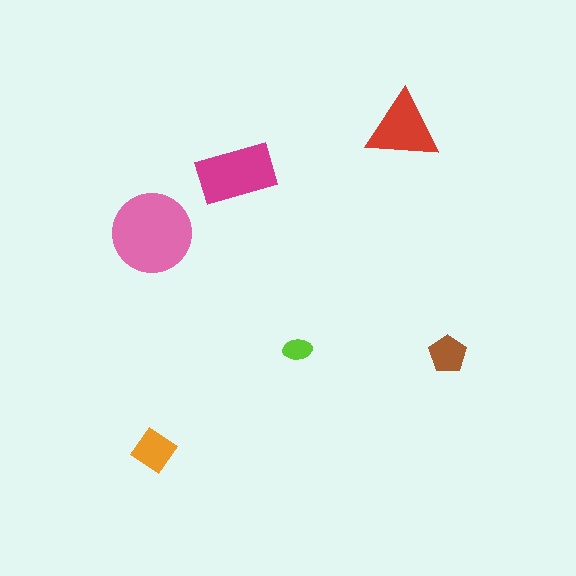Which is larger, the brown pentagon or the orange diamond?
The orange diamond.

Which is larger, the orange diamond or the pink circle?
The pink circle.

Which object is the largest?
The pink circle.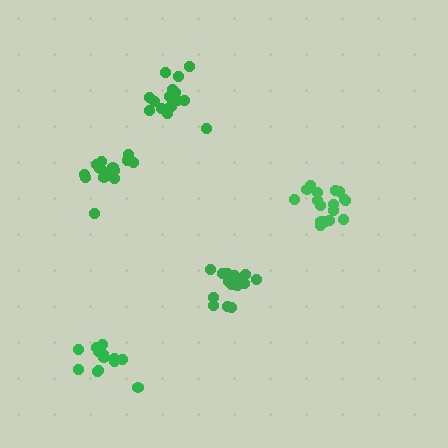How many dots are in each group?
Group 1: 17 dots, Group 2: 15 dots, Group 3: 14 dots, Group 4: 15 dots, Group 5: 17 dots (78 total).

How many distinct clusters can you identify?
There are 5 distinct clusters.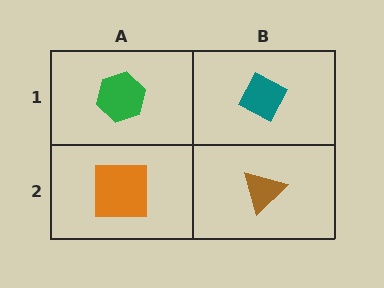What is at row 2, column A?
An orange square.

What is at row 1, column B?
A teal diamond.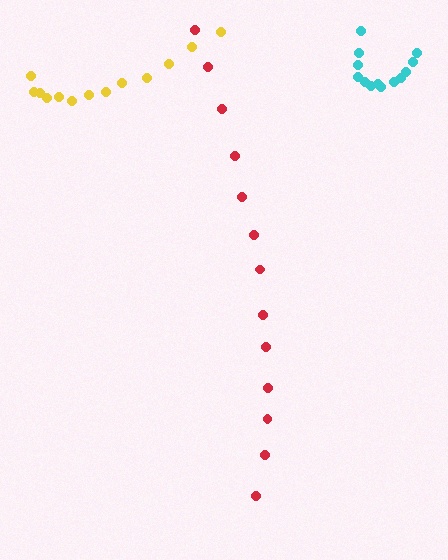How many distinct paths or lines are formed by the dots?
There are 3 distinct paths.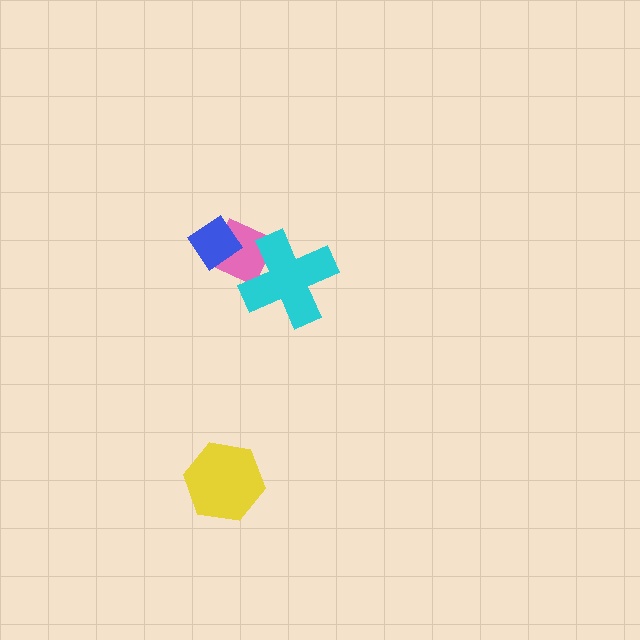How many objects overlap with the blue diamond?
1 object overlaps with the blue diamond.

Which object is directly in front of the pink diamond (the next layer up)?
The blue diamond is directly in front of the pink diamond.